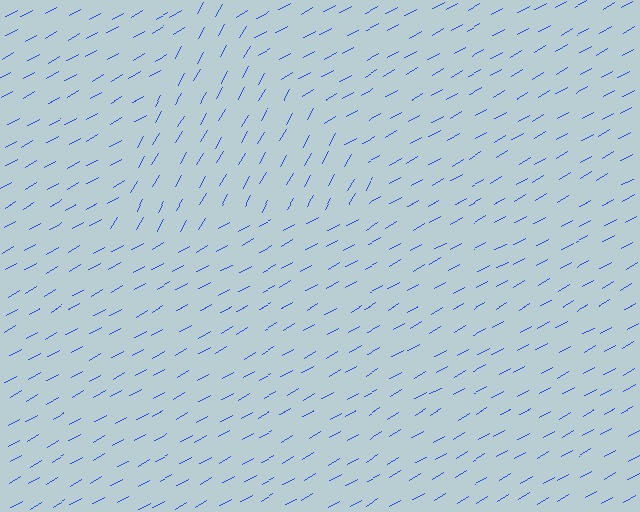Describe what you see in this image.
The image is filled with small blue line segments. A triangle region in the image has lines oriented differently from the surrounding lines, creating a visible texture boundary.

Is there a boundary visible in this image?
Yes, there is a texture boundary formed by a change in line orientation.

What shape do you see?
I see a triangle.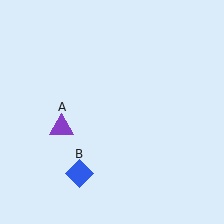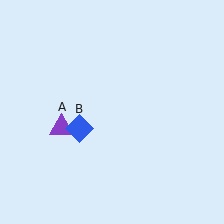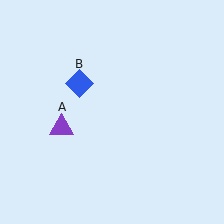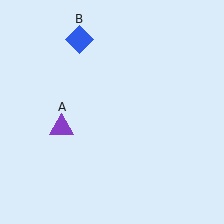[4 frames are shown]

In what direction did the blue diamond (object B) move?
The blue diamond (object B) moved up.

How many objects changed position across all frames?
1 object changed position: blue diamond (object B).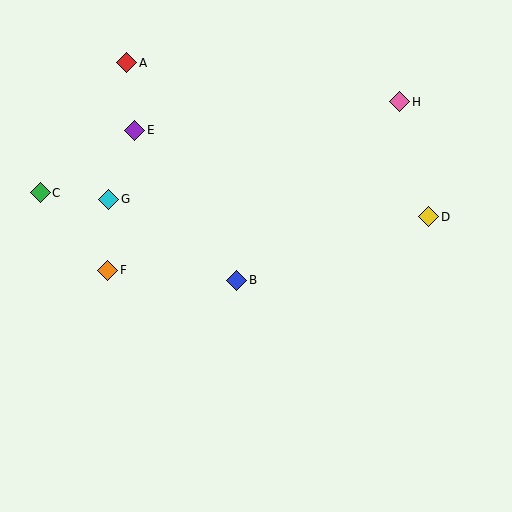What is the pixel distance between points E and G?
The distance between E and G is 74 pixels.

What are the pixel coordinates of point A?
Point A is at (126, 63).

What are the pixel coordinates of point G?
Point G is at (109, 199).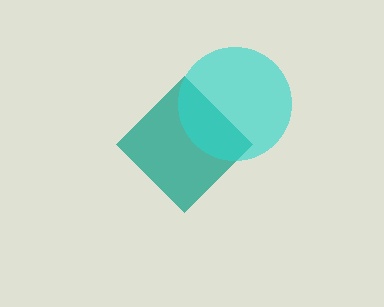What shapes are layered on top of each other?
The layered shapes are: a teal diamond, a cyan circle.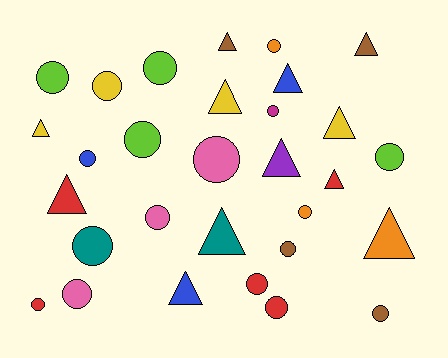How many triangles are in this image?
There are 12 triangles.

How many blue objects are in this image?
There are 3 blue objects.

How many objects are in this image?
There are 30 objects.